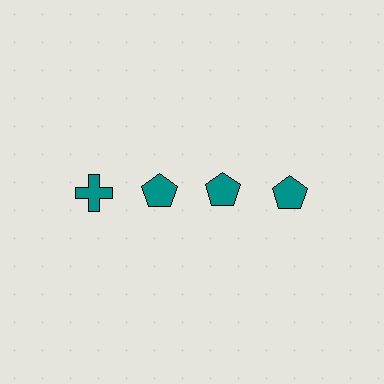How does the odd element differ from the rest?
It has a different shape: cross instead of pentagon.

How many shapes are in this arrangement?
There are 4 shapes arranged in a grid pattern.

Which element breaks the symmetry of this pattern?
The teal cross in the top row, leftmost column breaks the symmetry. All other shapes are teal pentagons.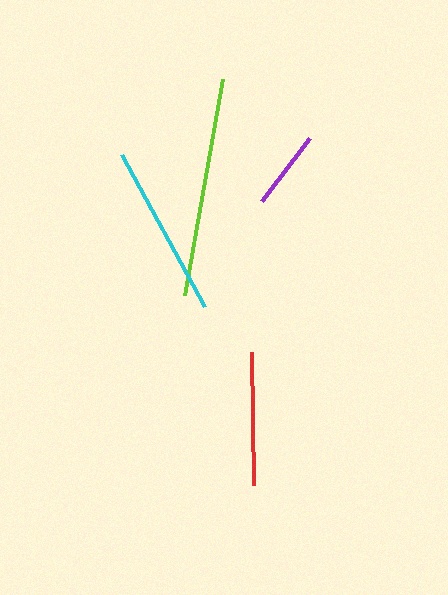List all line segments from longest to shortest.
From longest to shortest: lime, cyan, red, purple.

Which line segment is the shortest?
The purple line is the shortest at approximately 80 pixels.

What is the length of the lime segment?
The lime segment is approximately 220 pixels long.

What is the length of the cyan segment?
The cyan segment is approximately 173 pixels long.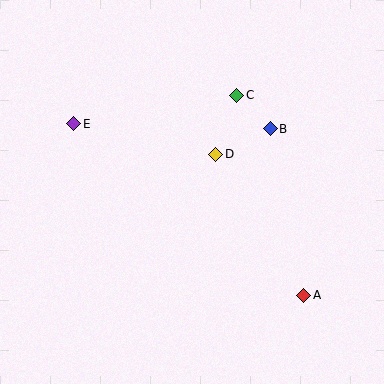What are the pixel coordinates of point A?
Point A is at (304, 295).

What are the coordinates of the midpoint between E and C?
The midpoint between E and C is at (155, 110).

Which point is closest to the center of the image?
Point D at (216, 154) is closest to the center.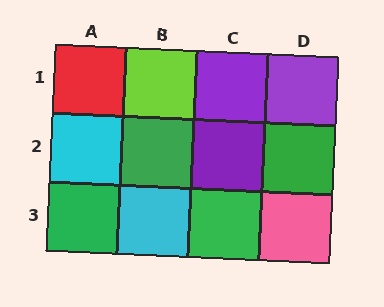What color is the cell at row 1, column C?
Purple.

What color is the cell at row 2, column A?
Cyan.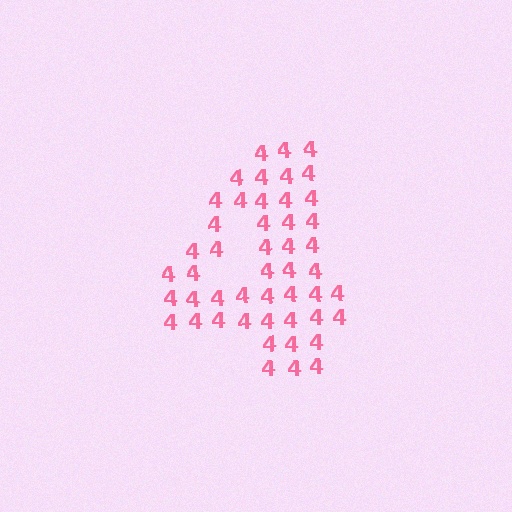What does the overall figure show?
The overall figure shows the digit 4.